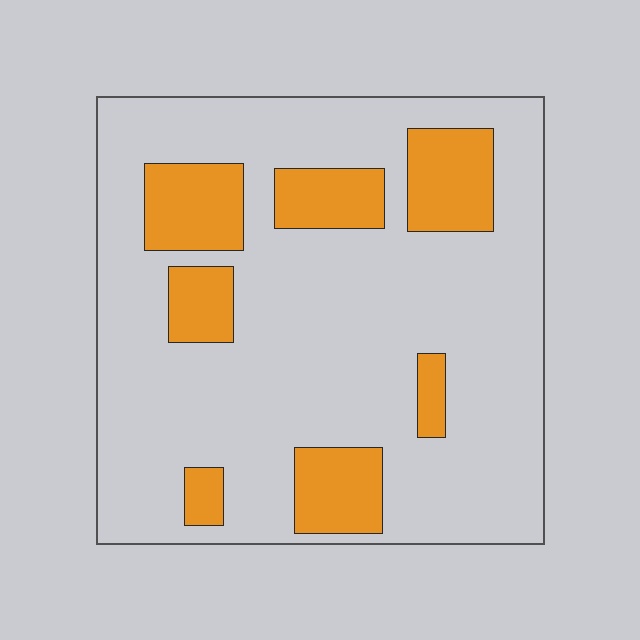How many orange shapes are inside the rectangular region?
7.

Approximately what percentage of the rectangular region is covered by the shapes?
Approximately 20%.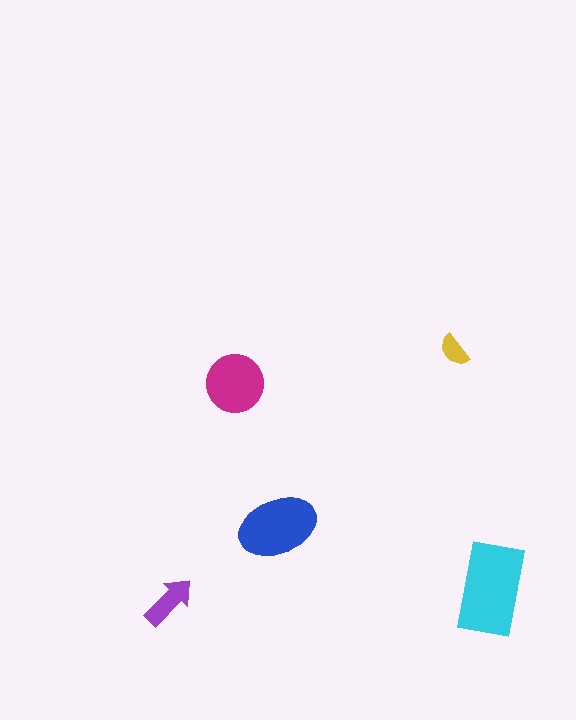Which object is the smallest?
The yellow semicircle.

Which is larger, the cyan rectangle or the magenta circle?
The cyan rectangle.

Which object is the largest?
The cyan rectangle.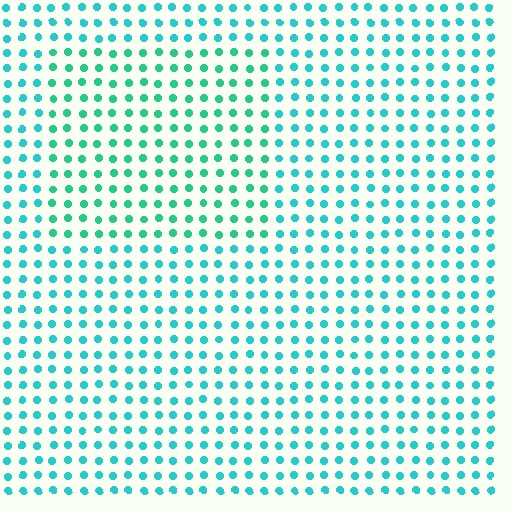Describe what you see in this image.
The image is filled with small cyan elements in a uniform arrangement. A rectangle-shaped region is visible where the elements are tinted to a slightly different hue, forming a subtle color boundary.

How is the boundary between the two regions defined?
The boundary is defined purely by a slight shift in hue (about 26 degrees). Spacing, size, and orientation are identical on both sides.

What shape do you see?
I see a rectangle.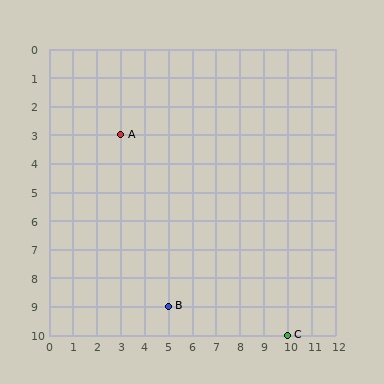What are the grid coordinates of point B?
Point B is at grid coordinates (5, 9).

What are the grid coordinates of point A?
Point A is at grid coordinates (3, 3).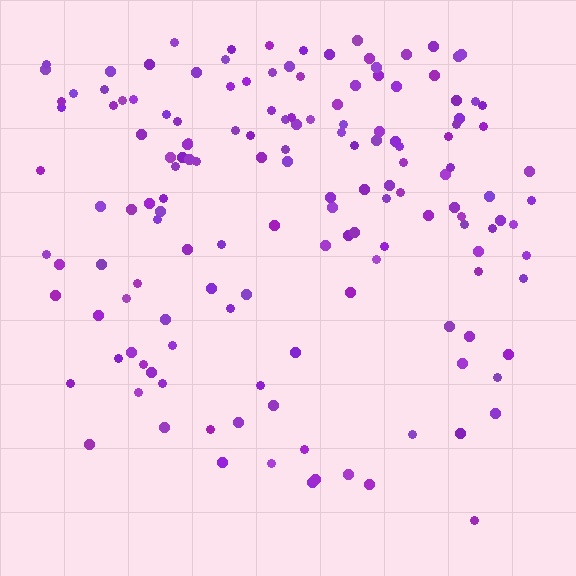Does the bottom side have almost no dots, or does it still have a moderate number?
Still a moderate number, just noticeably fewer than the top.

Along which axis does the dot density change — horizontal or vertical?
Vertical.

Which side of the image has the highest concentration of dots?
The top.